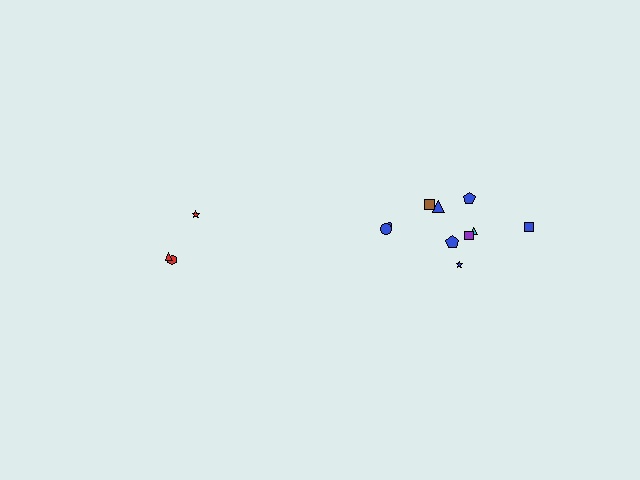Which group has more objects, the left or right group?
The right group.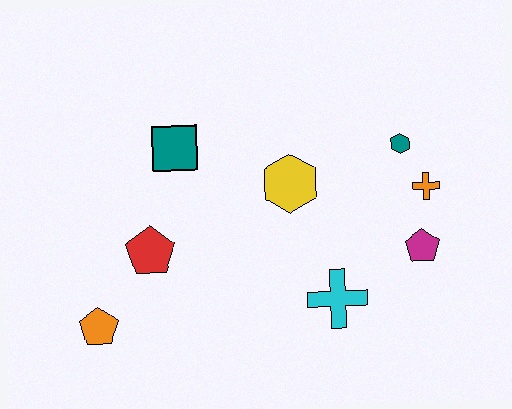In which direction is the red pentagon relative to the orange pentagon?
The red pentagon is above the orange pentagon.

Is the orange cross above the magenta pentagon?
Yes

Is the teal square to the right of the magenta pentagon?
No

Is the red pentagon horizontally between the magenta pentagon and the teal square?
No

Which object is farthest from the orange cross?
The orange pentagon is farthest from the orange cross.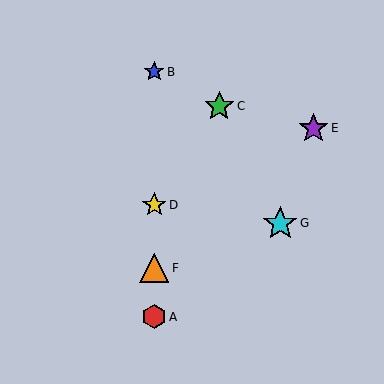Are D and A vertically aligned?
Yes, both are at x≈154.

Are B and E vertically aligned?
No, B is at x≈154 and E is at x≈313.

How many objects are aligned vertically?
4 objects (A, B, D, F) are aligned vertically.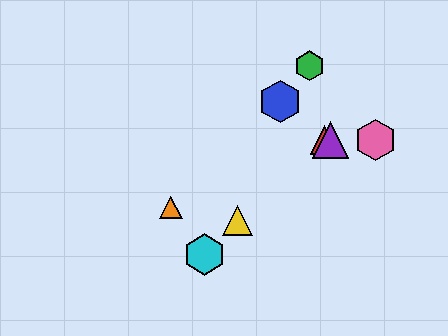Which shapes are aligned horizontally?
The red triangle, the purple triangle, the pink hexagon are aligned horizontally.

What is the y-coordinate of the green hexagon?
The green hexagon is at y≈66.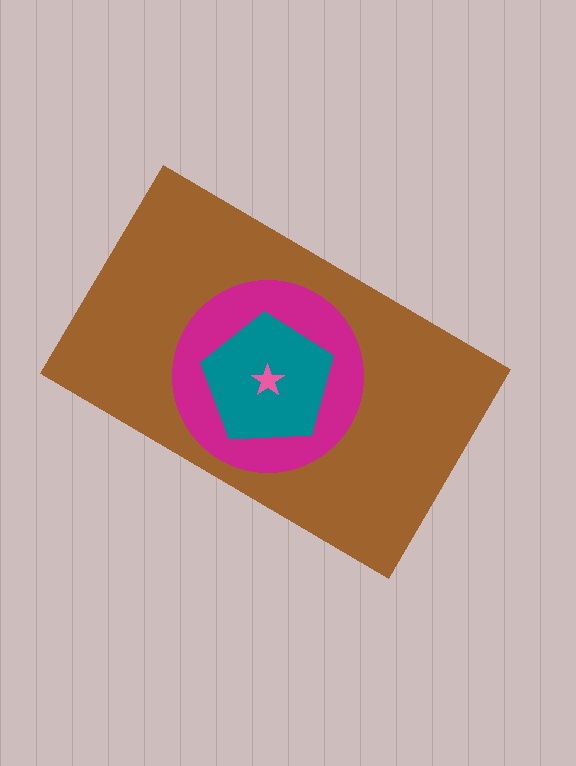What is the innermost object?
The pink star.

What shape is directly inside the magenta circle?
The teal pentagon.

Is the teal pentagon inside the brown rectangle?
Yes.